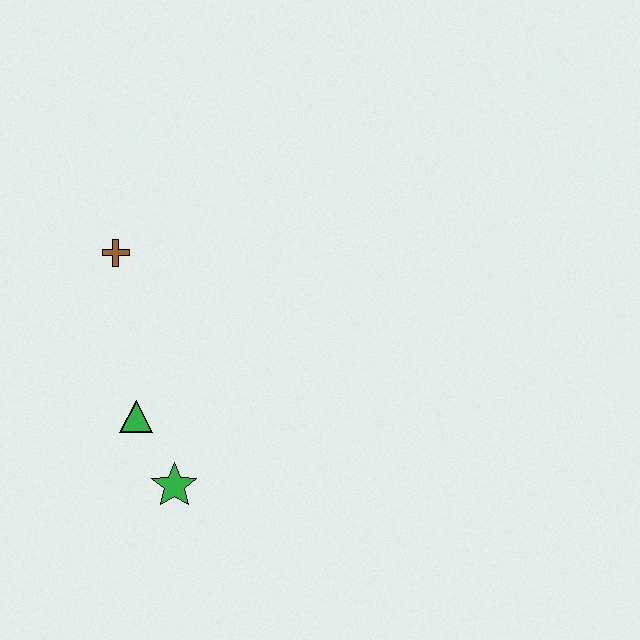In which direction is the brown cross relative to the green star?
The brown cross is above the green star.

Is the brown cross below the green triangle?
No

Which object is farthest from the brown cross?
The green star is farthest from the brown cross.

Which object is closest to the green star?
The green triangle is closest to the green star.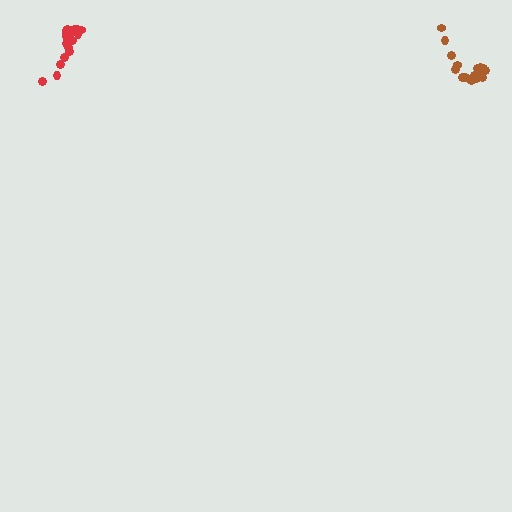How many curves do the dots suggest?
There are 2 distinct paths.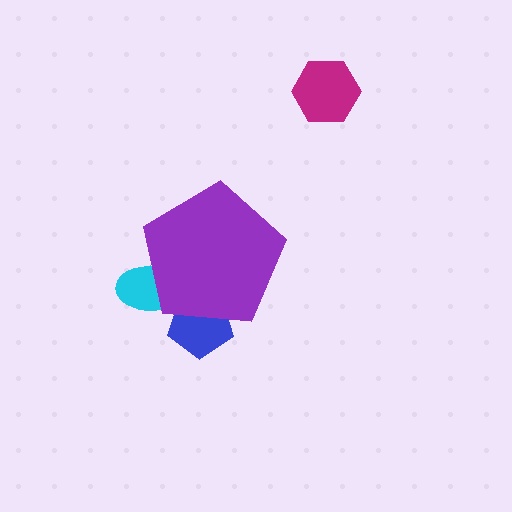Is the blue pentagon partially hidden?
Yes, the blue pentagon is partially hidden behind the purple pentagon.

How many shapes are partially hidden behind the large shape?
2 shapes are partially hidden.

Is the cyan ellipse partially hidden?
Yes, the cyan ellipse is partially hidden behind the purple pentagon.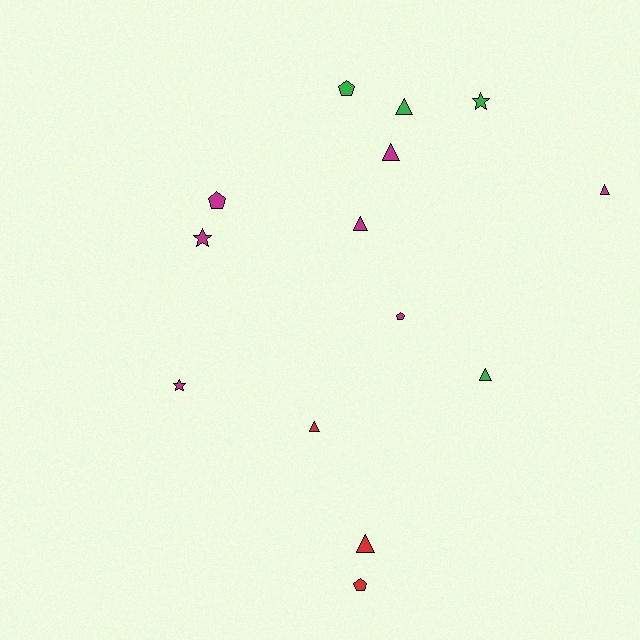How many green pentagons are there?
There is 1 green pentagon.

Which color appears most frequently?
Magenta, with 7 objects.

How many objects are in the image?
There are 14 objects.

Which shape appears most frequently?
Triangle, with 7 objects.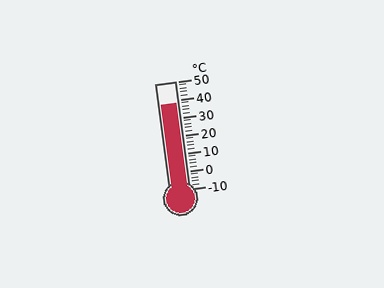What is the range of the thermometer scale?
The thermometer scale ranges from -10°C to 50°C.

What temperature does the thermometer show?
The thermometer shows approximately 38°C.